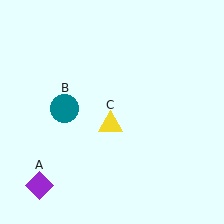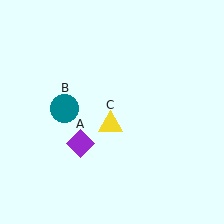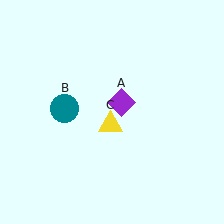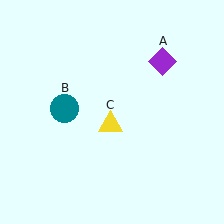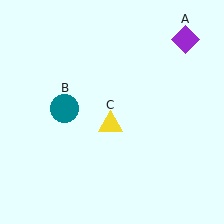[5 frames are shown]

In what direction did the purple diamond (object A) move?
The purple diamond (object A) moved up and to the right.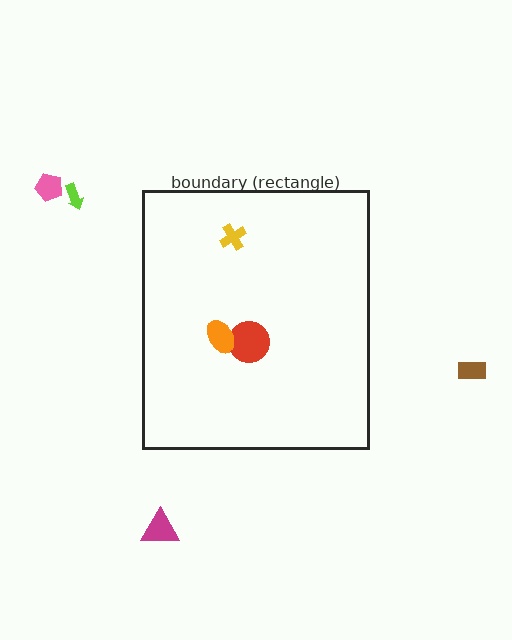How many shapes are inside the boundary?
3 inside, 4 outside.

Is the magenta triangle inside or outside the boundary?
Outside.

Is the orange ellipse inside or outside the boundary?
Inside.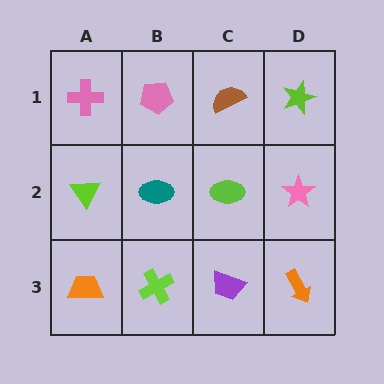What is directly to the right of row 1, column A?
A pink pentagon.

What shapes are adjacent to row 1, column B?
A teal ellipse (row 2, column B), a pink cross (row 1, column A), a brown semicircle (row 1, column C).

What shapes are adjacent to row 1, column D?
A pink star (row 2, column D), a brown semicircle (row 1, column C).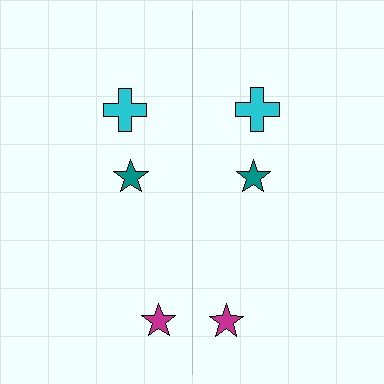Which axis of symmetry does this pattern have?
The pattern has a vertical axis of symmetry running through the center of the image.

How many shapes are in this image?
There are 6 shapes in this image.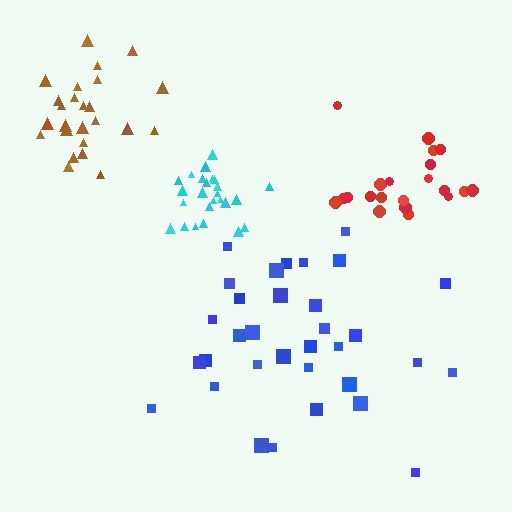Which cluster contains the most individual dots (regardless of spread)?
Blue (33).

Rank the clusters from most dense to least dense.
cyan, brown, red, blue.